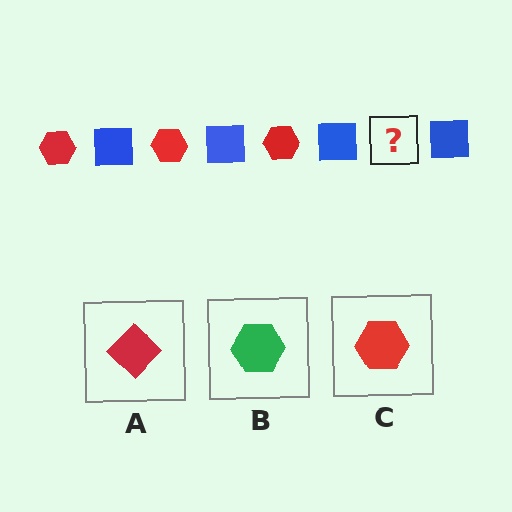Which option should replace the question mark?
Option C.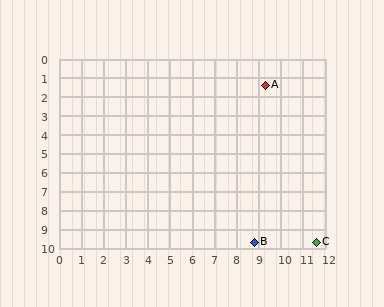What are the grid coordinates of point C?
Point C is at approximately (11.6, 9.7).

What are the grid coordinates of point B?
Point B is at approximately (8.8, 9.7).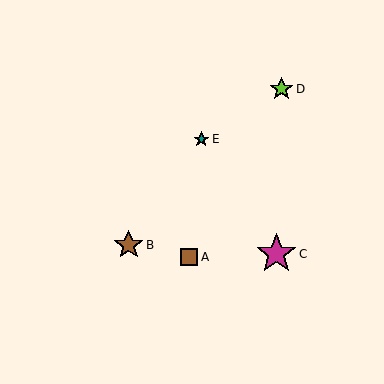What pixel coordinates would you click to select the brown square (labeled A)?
Click at (189, 257) to select the brown square A.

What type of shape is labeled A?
Shape A is a brown square.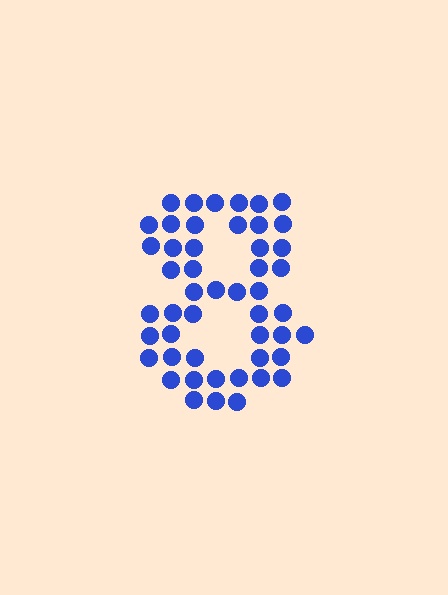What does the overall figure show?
The overall figure shows the digit 8.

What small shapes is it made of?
It is made of small circles.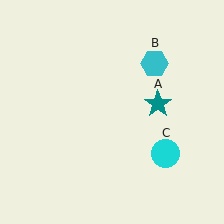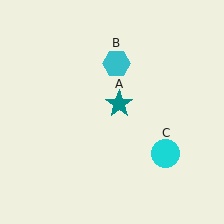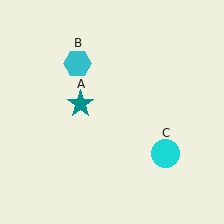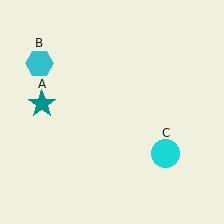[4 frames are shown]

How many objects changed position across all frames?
2 objects changed position: teal star (object A), cyan hexagon (object B).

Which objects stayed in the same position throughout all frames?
Cyan circle (object C) remained stationary.